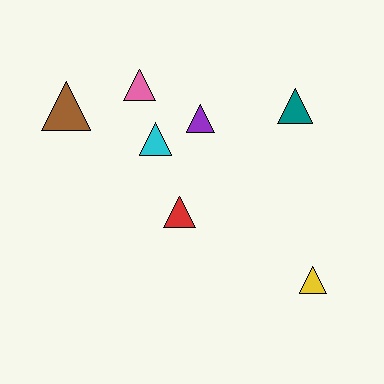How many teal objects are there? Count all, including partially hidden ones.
There is 1 teal object.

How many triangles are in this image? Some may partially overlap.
There are 7 triangles.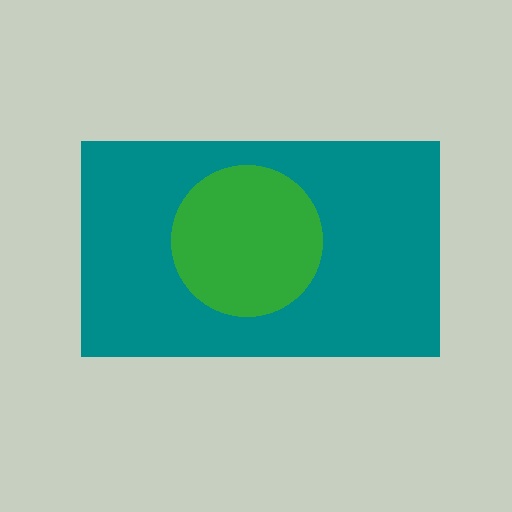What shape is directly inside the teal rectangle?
The green circle.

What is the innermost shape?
The green circle.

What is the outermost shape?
The teal rectangle.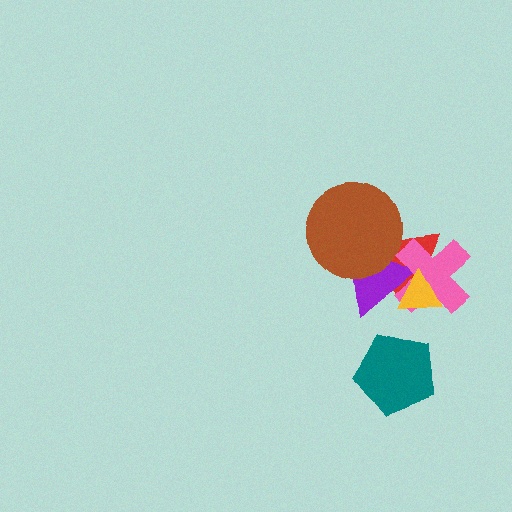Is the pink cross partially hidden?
Yes, it is partially covered by another shape.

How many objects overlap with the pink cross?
3 objects overlap with the pink cross.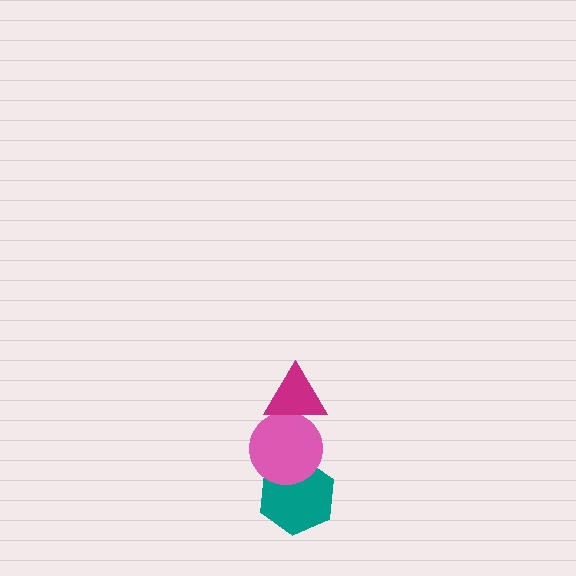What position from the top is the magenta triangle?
The magenta triangle is 1st from the top.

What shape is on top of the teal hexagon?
The pink circle is on top of the teal hexagon.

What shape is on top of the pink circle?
The magenta triangle is on top of the pink circle.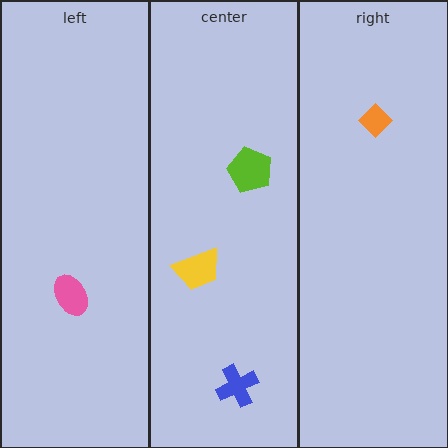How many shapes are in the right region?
1.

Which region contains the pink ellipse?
The left region.